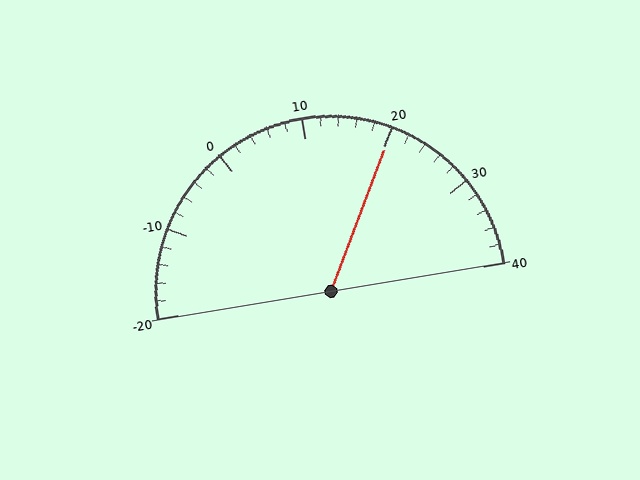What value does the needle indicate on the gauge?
The needle indicates approximately 20.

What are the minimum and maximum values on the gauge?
The gauge ranges from -20 to 40.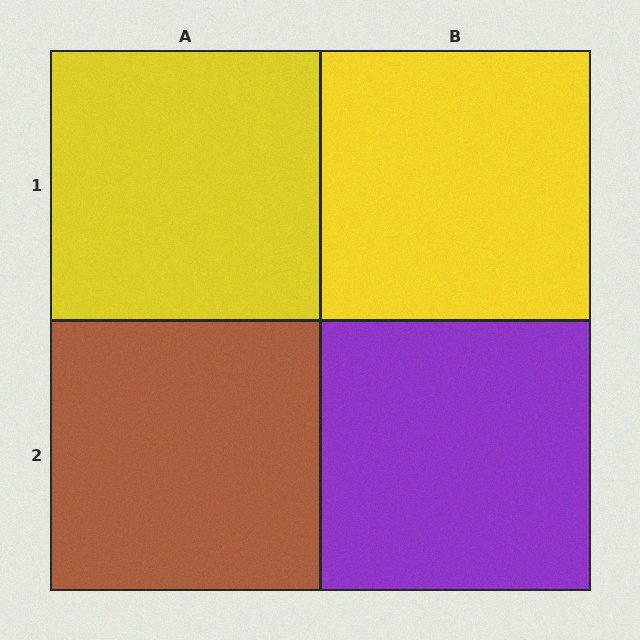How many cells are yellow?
2 cells are yellow.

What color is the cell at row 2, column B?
Purple.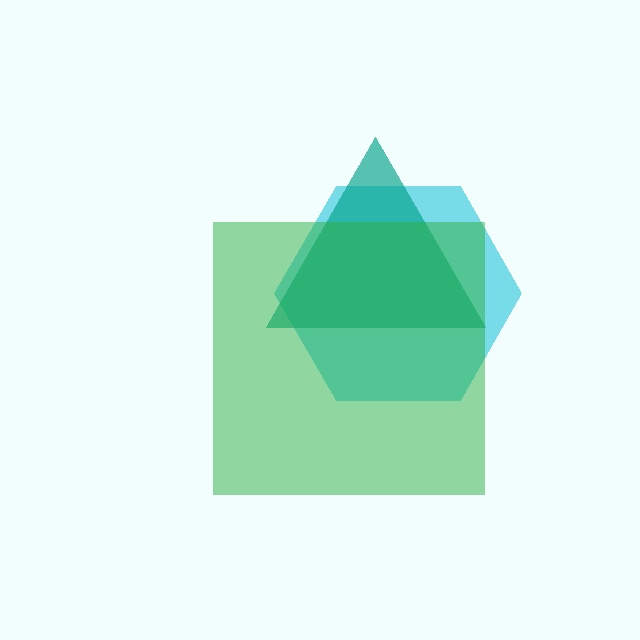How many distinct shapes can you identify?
There are 3 distinct shapes: a cyan hexagon, a teal triangle, a green square.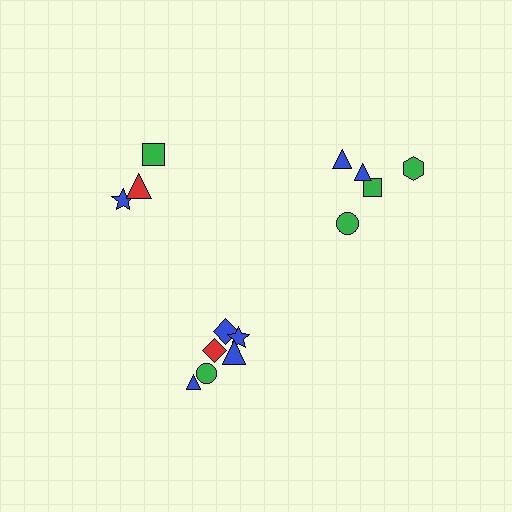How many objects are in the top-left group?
There are 3 objects.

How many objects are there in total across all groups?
There are 14 objects.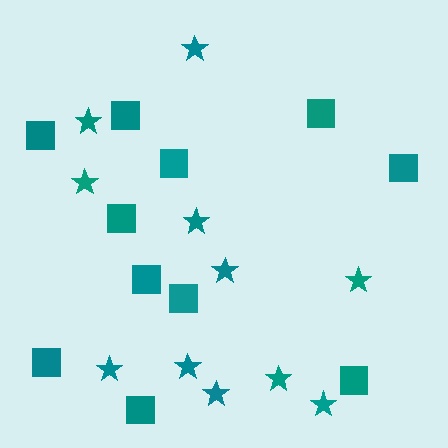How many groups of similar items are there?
There are 2 groups: one group of squares (11) and one group of stars (11).